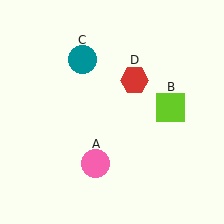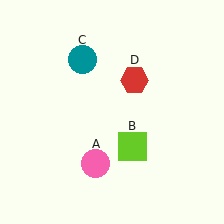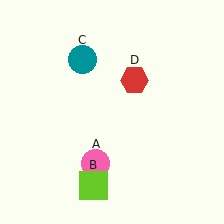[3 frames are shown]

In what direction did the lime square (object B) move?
The lime square (object B) moved down and to the left.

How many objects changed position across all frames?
1 object changed position: lime square (object B).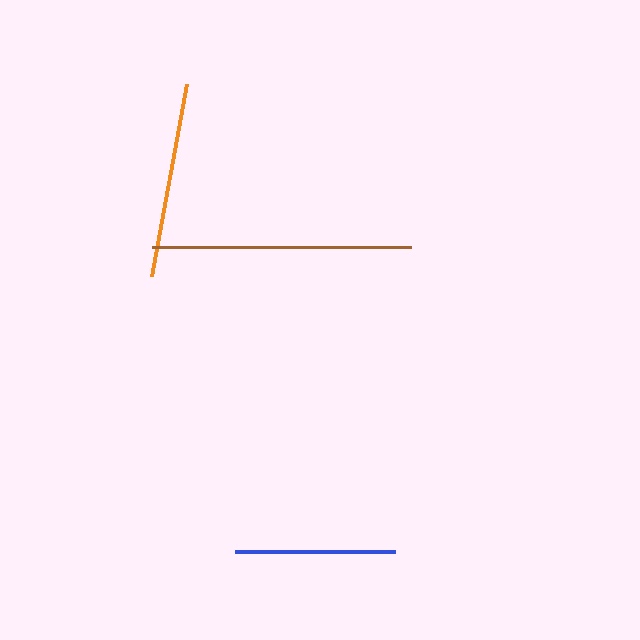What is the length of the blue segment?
The blue segment is approximately 160 pixels long.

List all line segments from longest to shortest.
From longest to shortest: brown, orange, blue.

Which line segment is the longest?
The brown line is the longest at approximately 258 pixels.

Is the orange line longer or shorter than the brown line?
The brown line is longer than the orange line.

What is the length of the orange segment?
The orange segment is approximately 196 pixels long.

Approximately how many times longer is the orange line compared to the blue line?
The orange line is approximately 1.2 times the length of the blue line.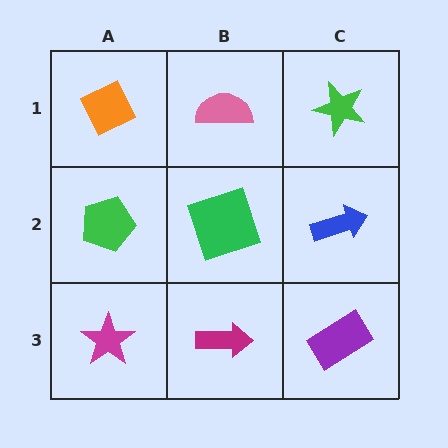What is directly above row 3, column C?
A blue arrow.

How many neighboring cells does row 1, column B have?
3.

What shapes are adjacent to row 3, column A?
A green pentagon (row 2, column A), a magenta arrow (row 3, column B).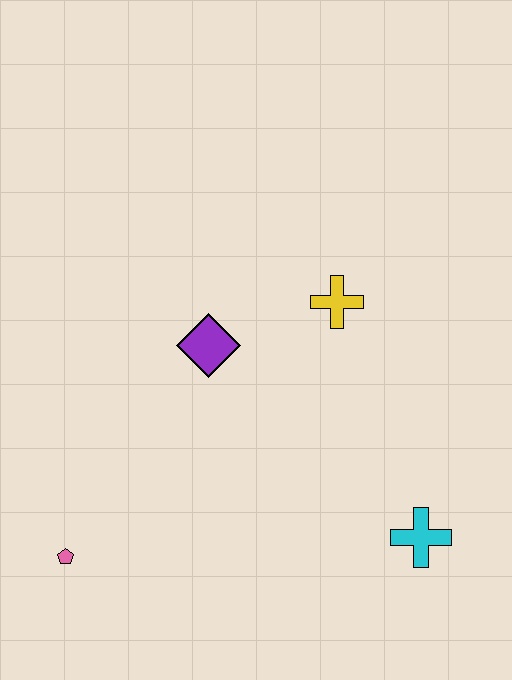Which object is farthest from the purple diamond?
The cyan cross is farthest from the purple diamond.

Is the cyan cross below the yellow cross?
Yes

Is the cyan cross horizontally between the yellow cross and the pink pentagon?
No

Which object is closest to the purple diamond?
The yellow cross is closest to the purple diamond.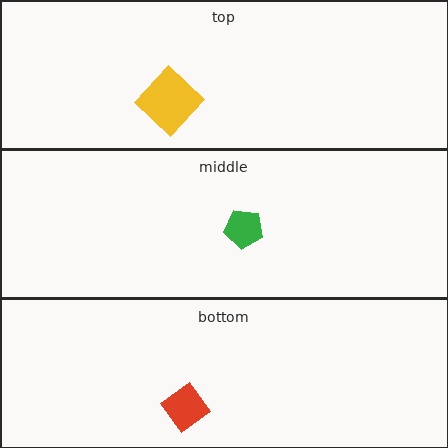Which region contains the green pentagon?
The middle region.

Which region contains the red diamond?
The bottom region.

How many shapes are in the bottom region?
1.